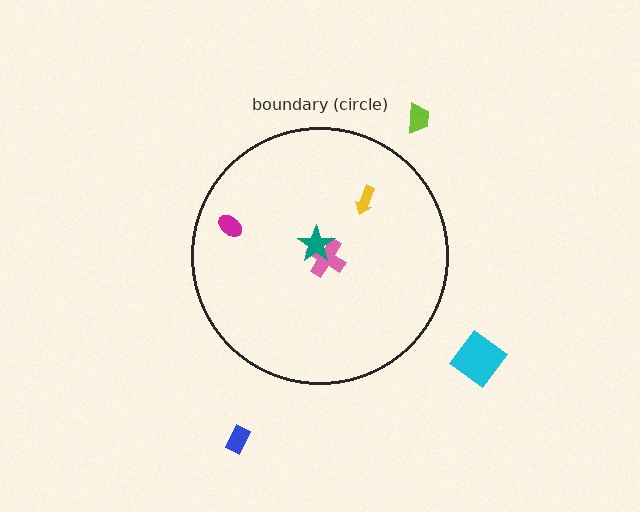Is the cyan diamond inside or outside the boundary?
Outside.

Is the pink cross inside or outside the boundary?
Inside.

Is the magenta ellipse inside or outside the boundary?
Inside.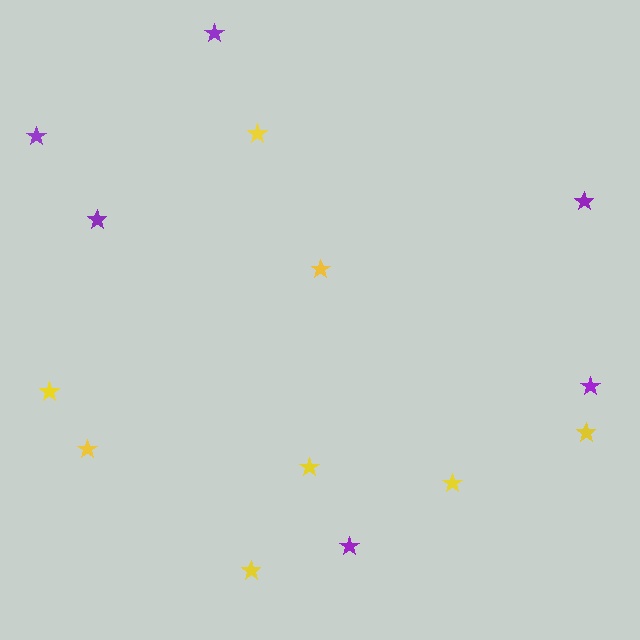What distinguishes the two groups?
There are 2 groups: one group of yellow stars (8) and one group of purple stars (6).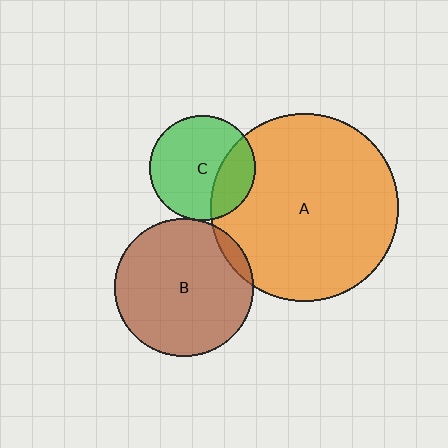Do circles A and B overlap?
Yes.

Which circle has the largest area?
Circle A (orange).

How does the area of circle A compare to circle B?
Approximately 1.8 times.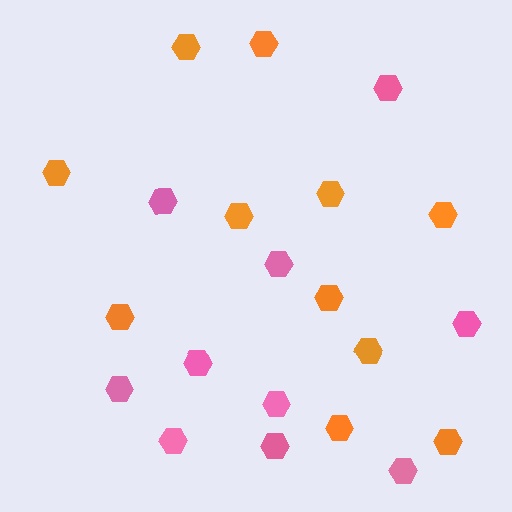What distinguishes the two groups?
There are 2 groups: one group of pink hexagons (10) and one group of orange hexagons (11).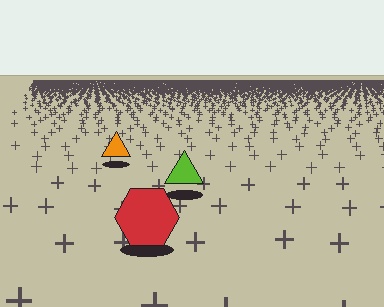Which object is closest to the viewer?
The red hexagon is closest. The texture marks near it are larger and more spread out.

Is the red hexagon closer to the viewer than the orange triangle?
Yes. The red hexagon is closer — you can tell from the texture gradient: the ground texture is coarser near it.